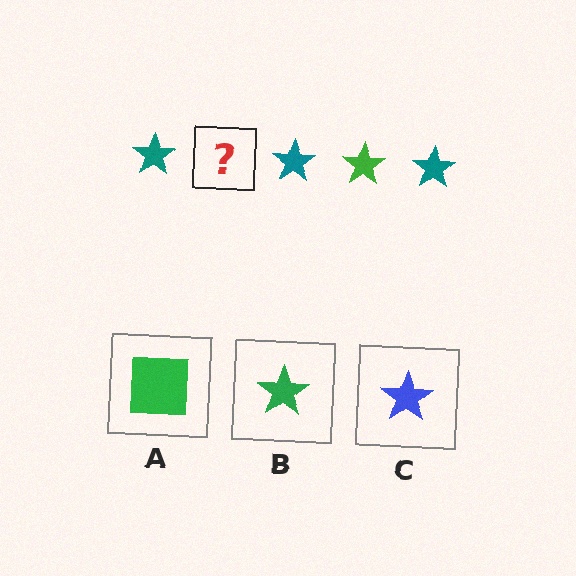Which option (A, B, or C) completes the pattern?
B.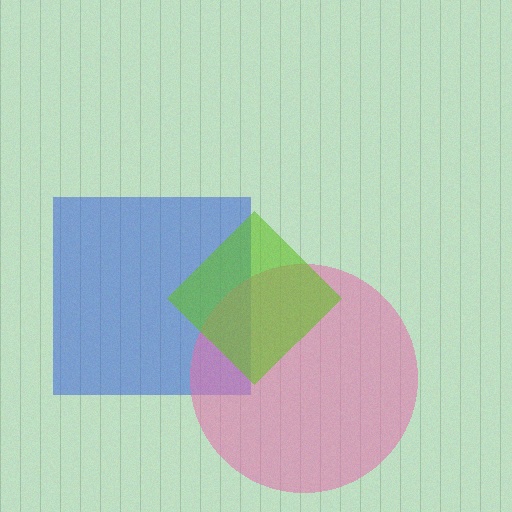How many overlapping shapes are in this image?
There are 3 overlapping shapes in the image.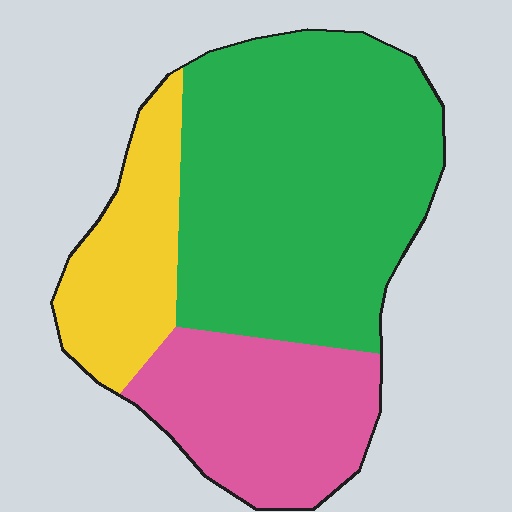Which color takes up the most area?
Green, at roughly 55%.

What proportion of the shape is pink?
Pink covers 26% of the shape.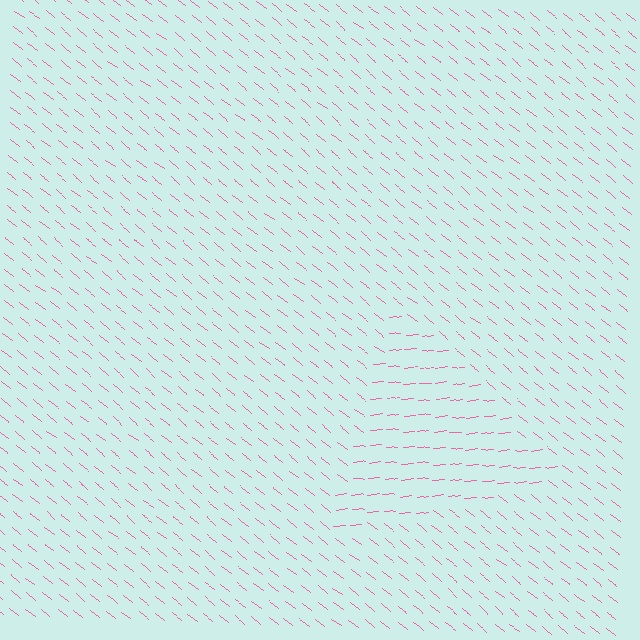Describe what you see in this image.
The image is filled with small pink line segments. A triangle region in the image has lines oriented differently from the surrounding lines, creating a visible texture boundary.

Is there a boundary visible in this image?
Yes, there is a texture boundary formed by a change in line orientation.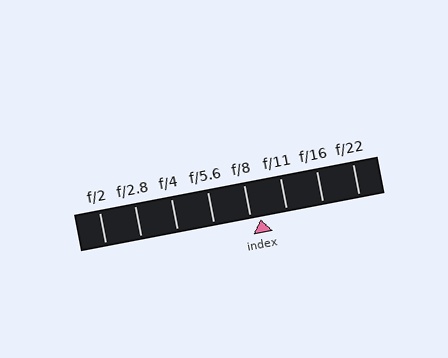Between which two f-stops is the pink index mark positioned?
The index mark is between f/8 and f/11.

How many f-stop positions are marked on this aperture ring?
There are 8 f-stop positions marked.